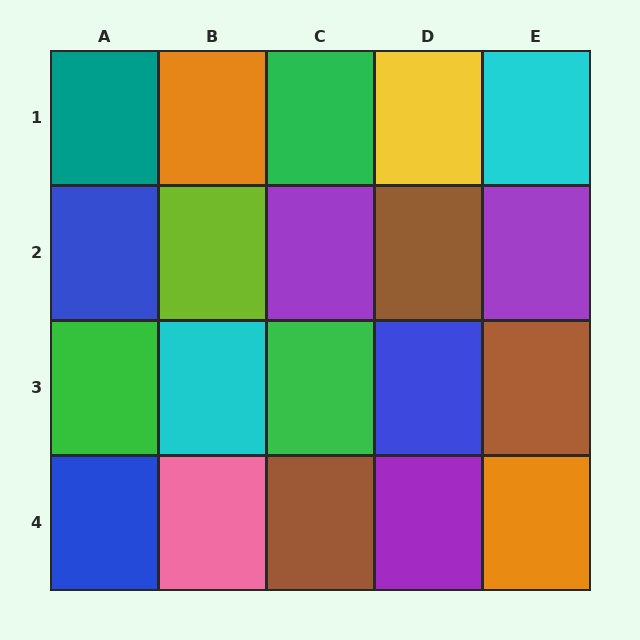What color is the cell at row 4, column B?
Pink.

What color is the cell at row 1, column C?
Green.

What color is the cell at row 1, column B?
Orange.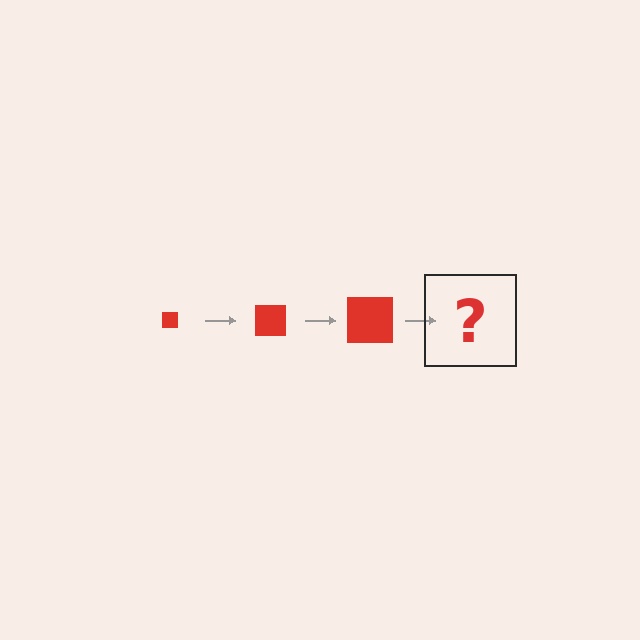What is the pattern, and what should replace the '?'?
The pattern is that the square gets progressively larger each step. The '?' should be a red square, larger than the previous one.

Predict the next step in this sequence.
The next step is a red square, larger than the previous one.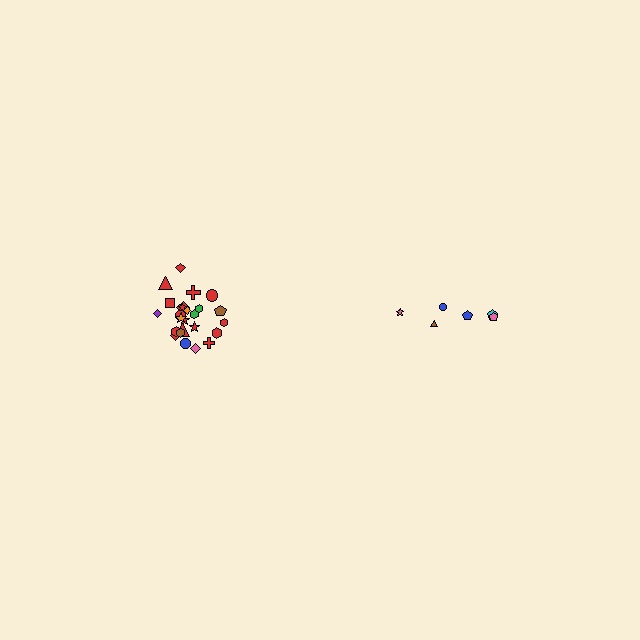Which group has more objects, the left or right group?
The left group.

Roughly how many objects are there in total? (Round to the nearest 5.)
Roughly 30 objects in total.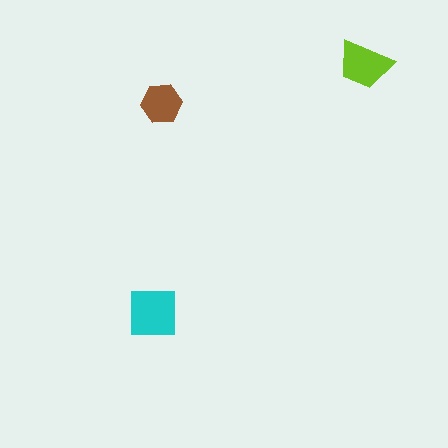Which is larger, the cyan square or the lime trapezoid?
The cyan square.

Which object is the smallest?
The brown hexagon.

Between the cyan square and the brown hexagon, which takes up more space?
The cyan square.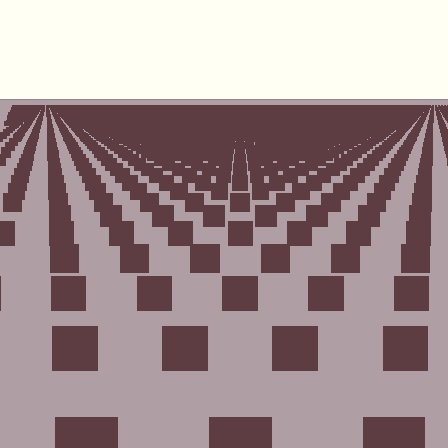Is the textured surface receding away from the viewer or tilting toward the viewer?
The surface is receding away from the viewer. Texture elements get smaller and denser toward the top.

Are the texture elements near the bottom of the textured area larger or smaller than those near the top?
Larger. Near the bottom, elements are closer to the viewer and appear at a bigger on-screen size.